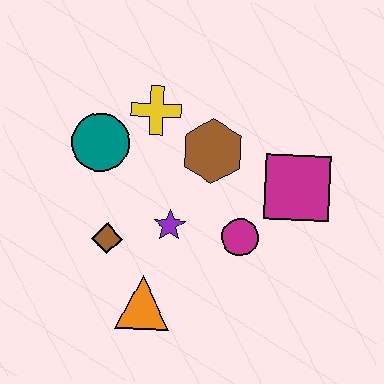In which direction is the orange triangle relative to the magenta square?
The orange triangle is to the left of the magenta square.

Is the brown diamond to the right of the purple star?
No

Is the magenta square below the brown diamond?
No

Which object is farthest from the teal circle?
The magenta square is farthest from the teal circle.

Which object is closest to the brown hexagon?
The yellow cross is closest to the brown hexagon.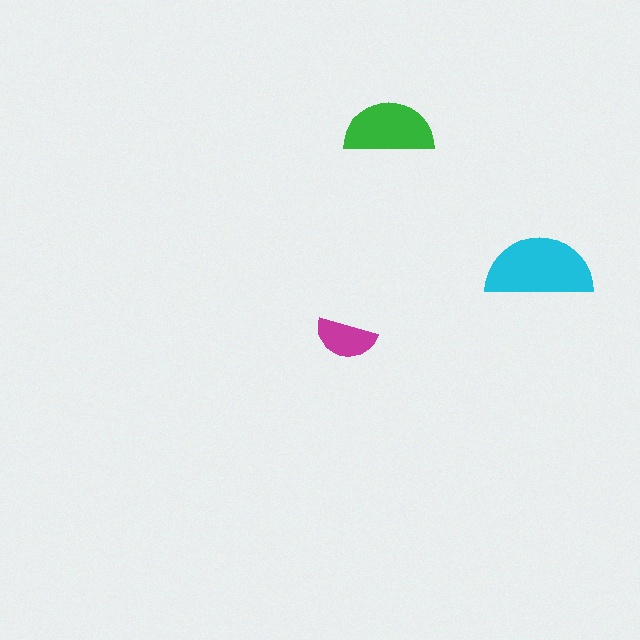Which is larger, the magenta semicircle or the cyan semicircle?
The cyan one.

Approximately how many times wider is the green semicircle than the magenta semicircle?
About 1.5 times wider.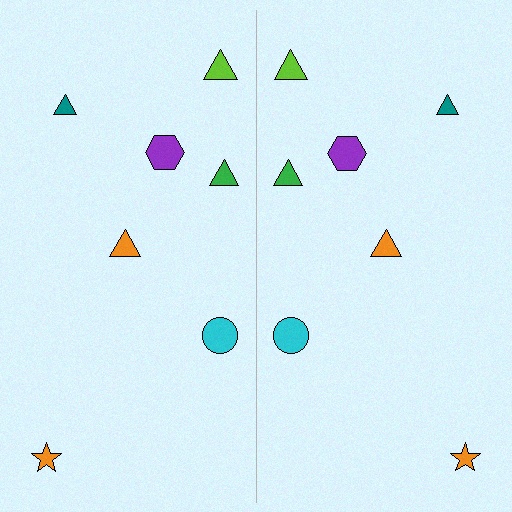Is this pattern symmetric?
Yes, this pattern has bilateral (reflection) symmetry.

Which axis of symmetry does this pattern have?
The pattern has a vertical axis of symmetry running through the center of the image.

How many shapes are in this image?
There are 14 shapes in this image.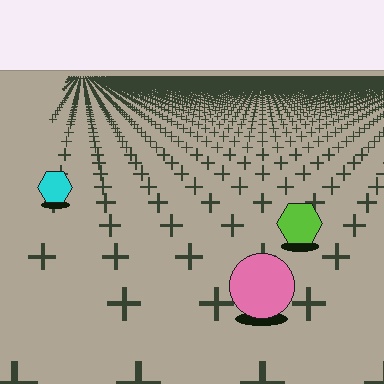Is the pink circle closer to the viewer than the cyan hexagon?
Yes. The pink circle is closer — you can tell from the texture gradient: the ground texture is coarser near it.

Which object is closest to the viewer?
The pink circle is closest. The texture marks near it are larger and more spread out.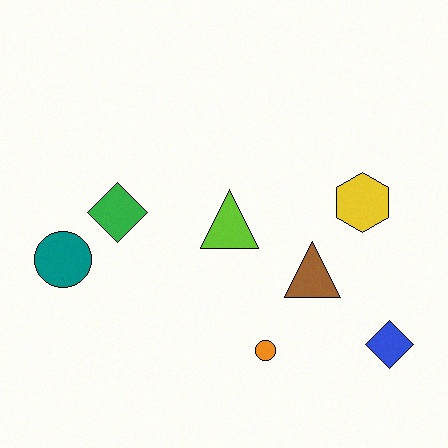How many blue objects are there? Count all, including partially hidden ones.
There is 1 blue object.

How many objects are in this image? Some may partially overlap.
There are 7 objects.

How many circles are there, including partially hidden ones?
There are 2 circles.